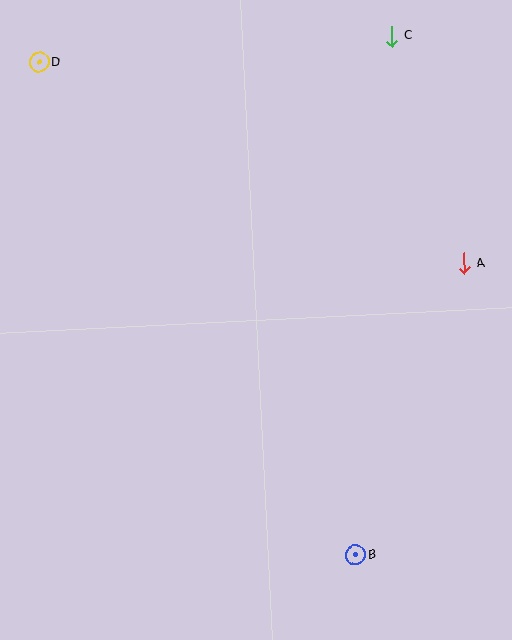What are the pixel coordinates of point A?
Point A is at (464, 263).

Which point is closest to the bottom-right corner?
Point B is closest to the bottom-right corner.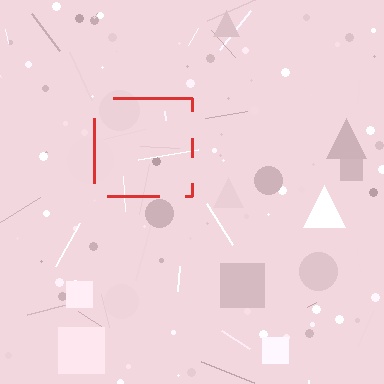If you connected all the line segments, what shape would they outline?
They would outline a square.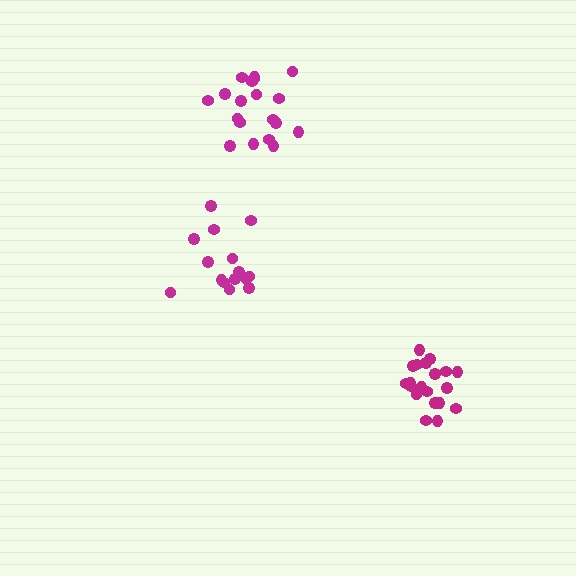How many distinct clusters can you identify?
There are 3 distinct clusters.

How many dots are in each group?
Group 1: 15 dots, Group 2: 20 dots, Group 3: 19 dots (54 total).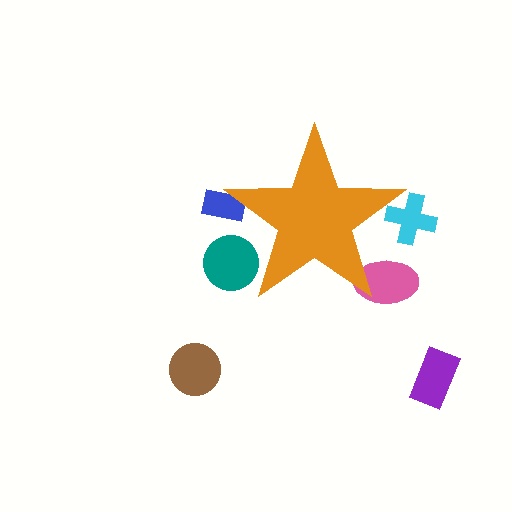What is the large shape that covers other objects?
An orange star.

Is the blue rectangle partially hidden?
Yes, the blue rectangle is partially hidden behind the orange star.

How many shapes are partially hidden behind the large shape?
4 shapes are partially hidden.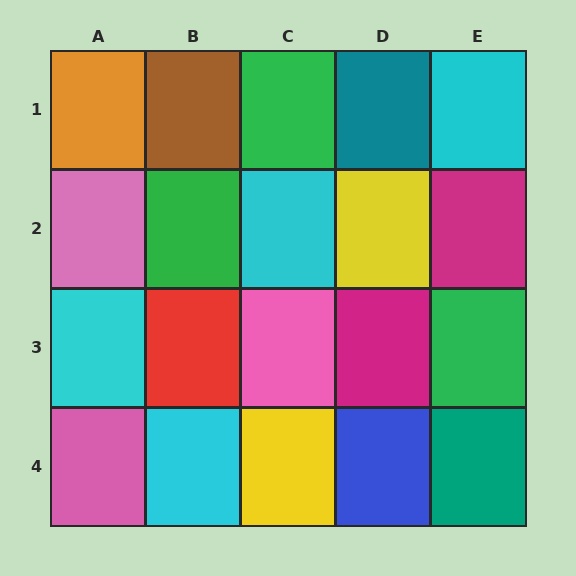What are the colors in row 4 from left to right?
Pink, cyan, yellow, blue, teal.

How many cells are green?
3 cells are green.